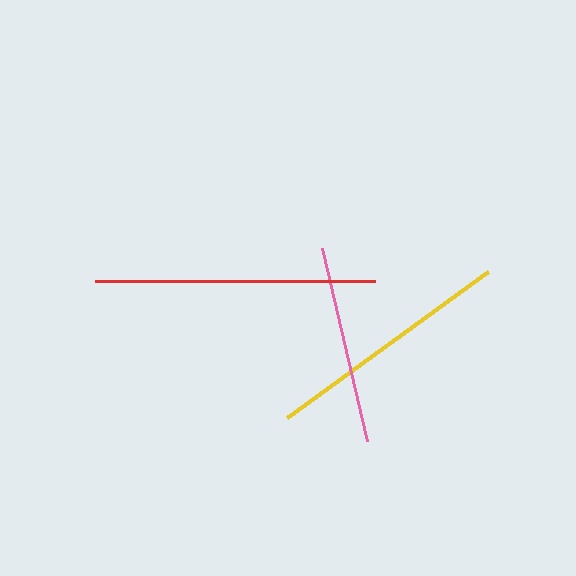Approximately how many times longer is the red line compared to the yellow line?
The red line is approximately 1.1 times the length of the yellow line.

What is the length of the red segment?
The red segment is approximately 280 pixels long.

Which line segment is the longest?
The red line is the longest at approximately 280 pixels.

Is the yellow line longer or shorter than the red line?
The red line is longer than the yellow line.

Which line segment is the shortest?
The pink line is the shortest at approximately 198 pixels.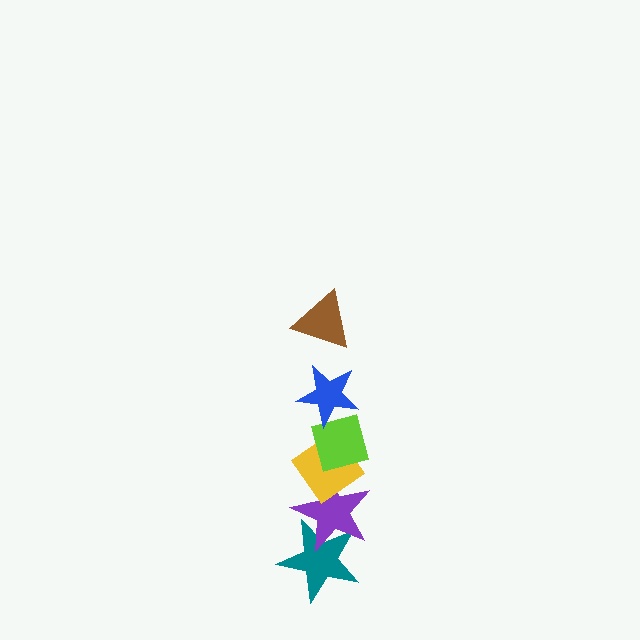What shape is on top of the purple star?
The yellow diamond is on top of the purple star.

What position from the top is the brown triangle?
The brown triangle is 1st from the top.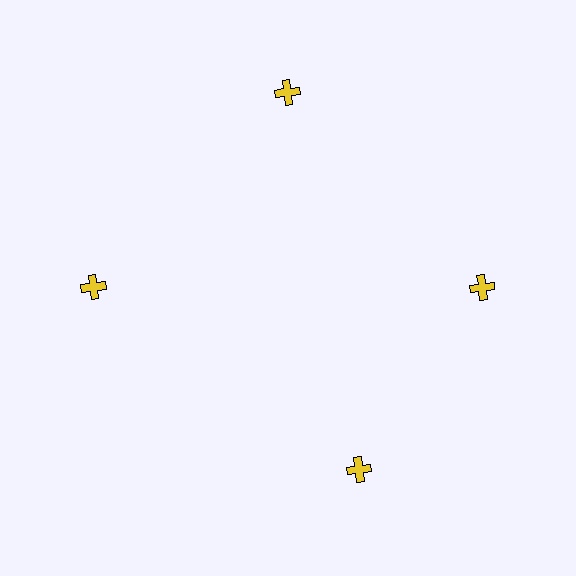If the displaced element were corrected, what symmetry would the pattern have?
It would have 4-fold rotational symmetry — the pattern would map onto itself every 90 degrees.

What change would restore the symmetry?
The symmetry would be restored by rotating it back into even spacing with its neighbors so that all 4 crosses sit at equal angles and equal distance from the center.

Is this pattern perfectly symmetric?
No. The 4 yellow crosses are arranged in a ring, but one element near the 6 o'clock position is rotated out of alignment along the ring, breaking the 4-fold rotational symmetry.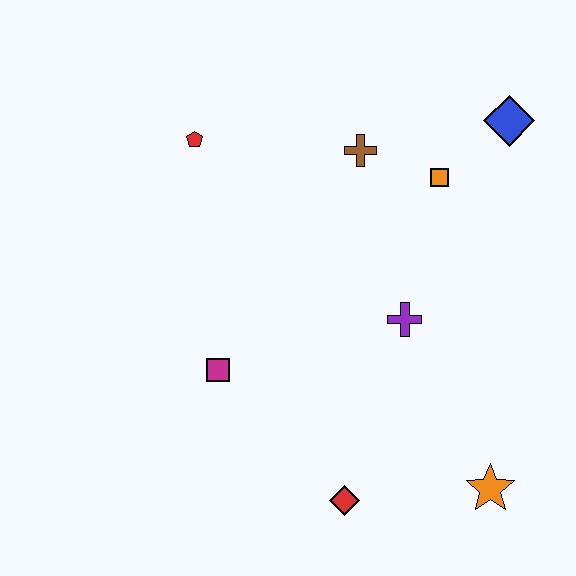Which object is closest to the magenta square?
The red diamond is closest to the magenta square.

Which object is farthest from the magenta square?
The blue diamond is farthest from the magenta square.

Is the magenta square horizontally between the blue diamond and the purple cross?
No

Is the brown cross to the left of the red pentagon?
No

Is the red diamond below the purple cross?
Yes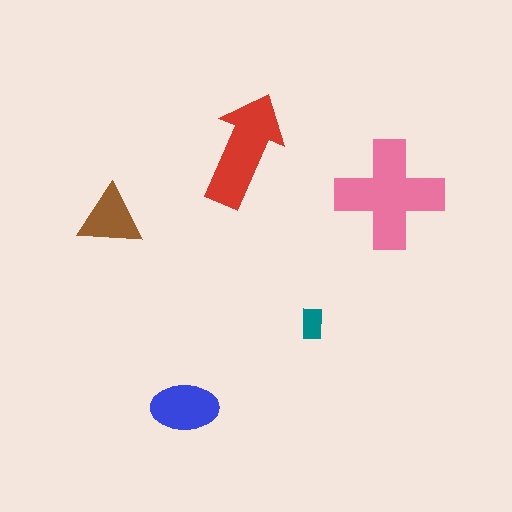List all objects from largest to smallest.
The pink cross, the red arrow, the blue ellipse, the brown triangle, the teal rectangle.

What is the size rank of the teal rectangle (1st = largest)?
5th.